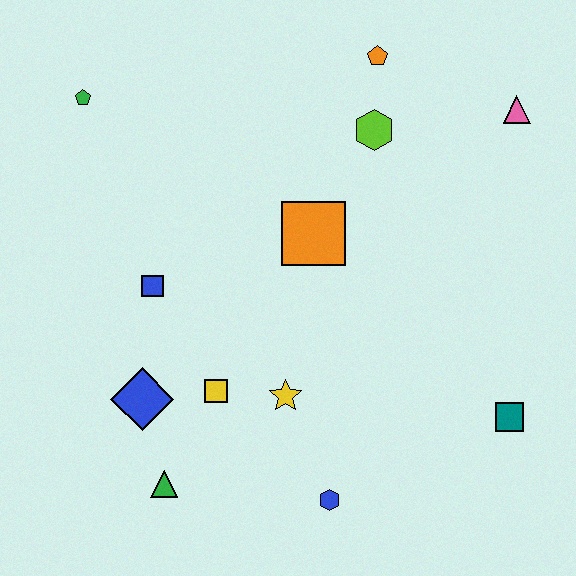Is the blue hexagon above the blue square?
No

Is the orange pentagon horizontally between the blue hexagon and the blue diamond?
No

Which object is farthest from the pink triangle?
The green triangle is farthest from the pink triangle.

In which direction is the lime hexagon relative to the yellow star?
The lime hexagon is above the yellow star.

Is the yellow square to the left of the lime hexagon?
Yes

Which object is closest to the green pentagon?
The blue square is closest to the green pentagon.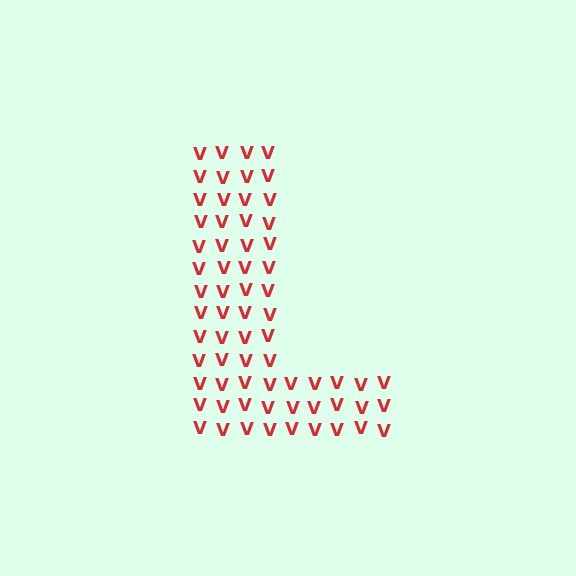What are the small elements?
The small elements are letter V's.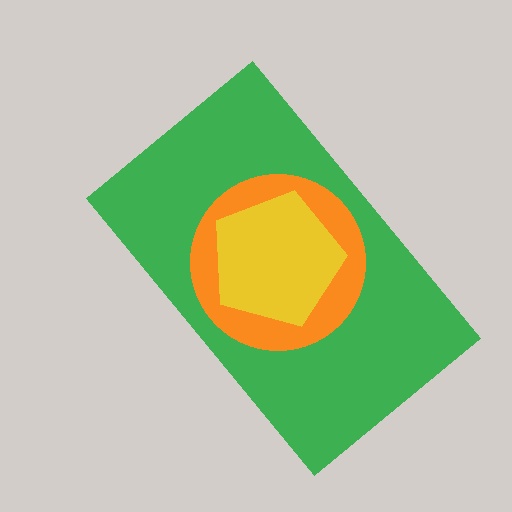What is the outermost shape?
The green rectangle.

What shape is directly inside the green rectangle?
The orange circle.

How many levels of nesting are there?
3.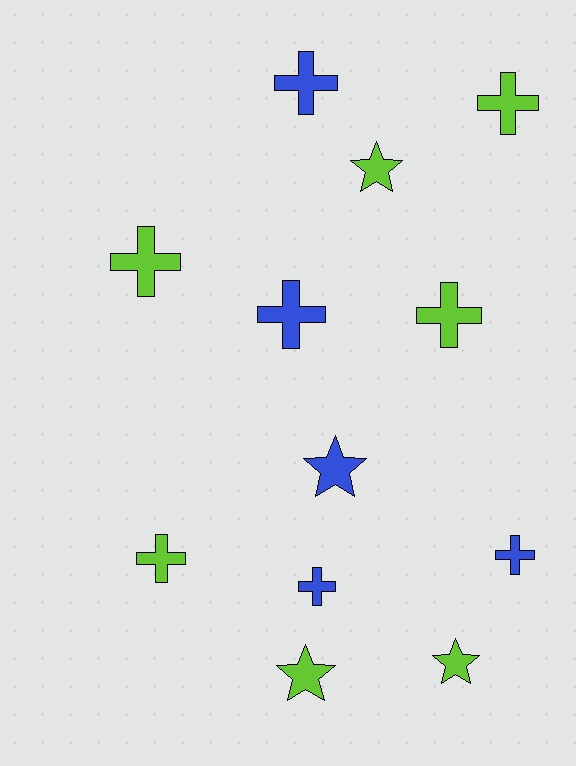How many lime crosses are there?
There are 4 lime crosses.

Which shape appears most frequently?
Cross, with 8 objects.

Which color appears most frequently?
Lime, with 7 objects.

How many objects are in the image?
There are 12 objects.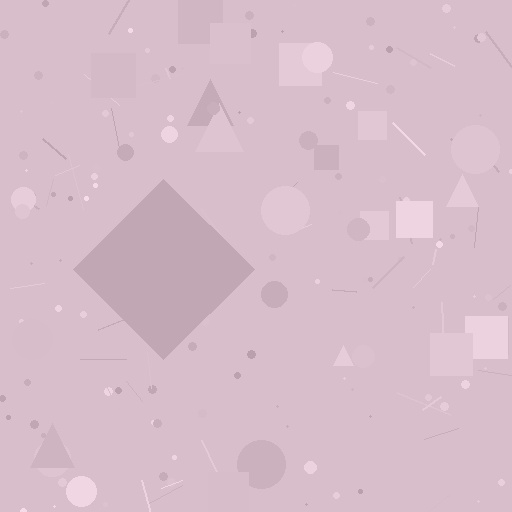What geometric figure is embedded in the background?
A diamond is embedded in the background.